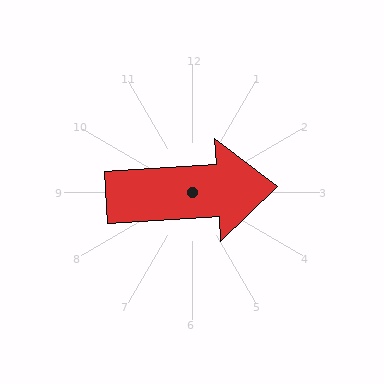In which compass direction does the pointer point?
East.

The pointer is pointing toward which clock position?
Roughly 3 o'clock.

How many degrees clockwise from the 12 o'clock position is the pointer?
Approximately 86 degrees.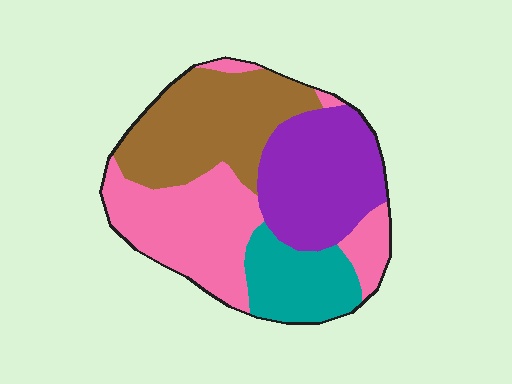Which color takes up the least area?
Teal, at roughly 15%.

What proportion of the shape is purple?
Purple covers about 25% of the shape.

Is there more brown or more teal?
Brown.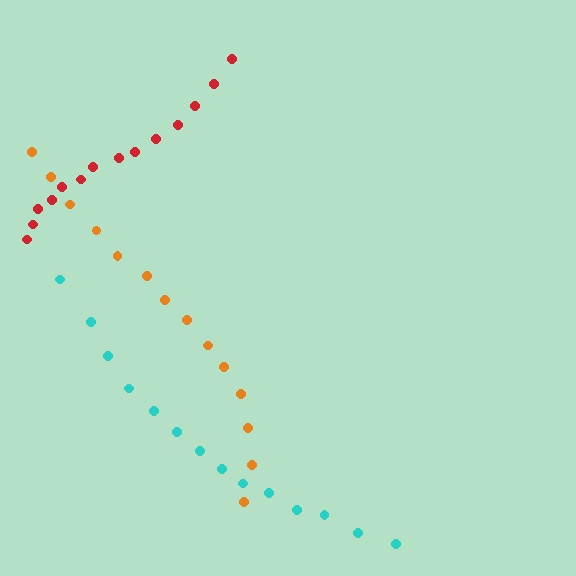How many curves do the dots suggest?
There are 3 distinct paths.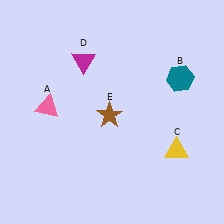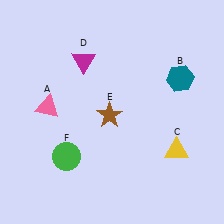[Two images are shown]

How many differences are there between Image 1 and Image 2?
There is 1 difference between the two images.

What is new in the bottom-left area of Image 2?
A green circle (F) was added in the bottom-left area of Image 2.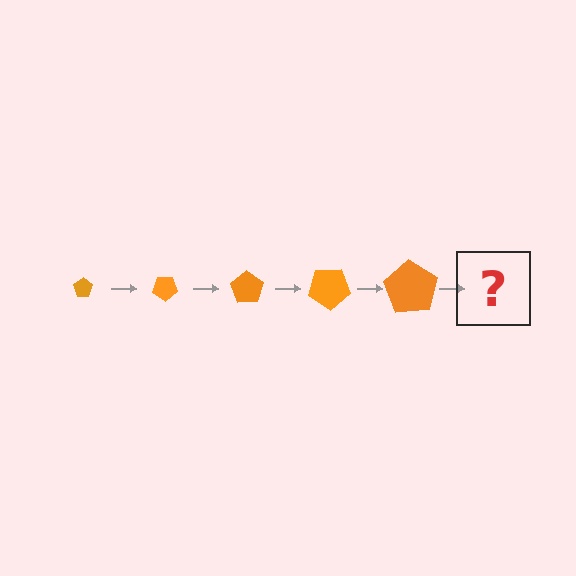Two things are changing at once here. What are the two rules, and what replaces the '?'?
The two rules are that the pentagon grows larger each step and it rotates 35 degrees each step. The '?' should be a pentagon, larger than the previous one and rotated 175 degrees from the start.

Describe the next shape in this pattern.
It should be a pentagon, larger than the previous one and rotated 175 degrees from the start.